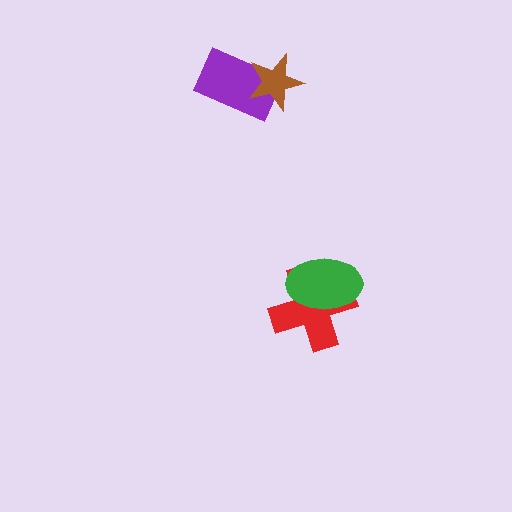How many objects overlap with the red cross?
1 object overlaps with the red cross.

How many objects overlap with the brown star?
1 object overlaps with the brown star.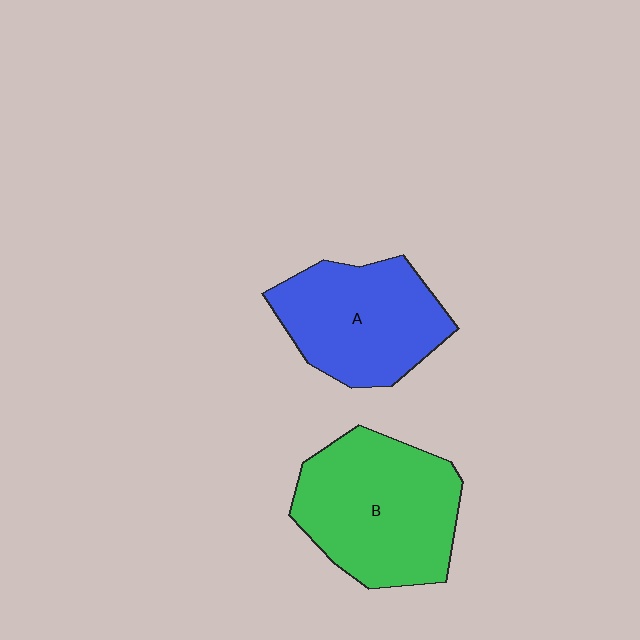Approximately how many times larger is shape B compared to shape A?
Approximately 1.2 times.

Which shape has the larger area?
Shape B (green).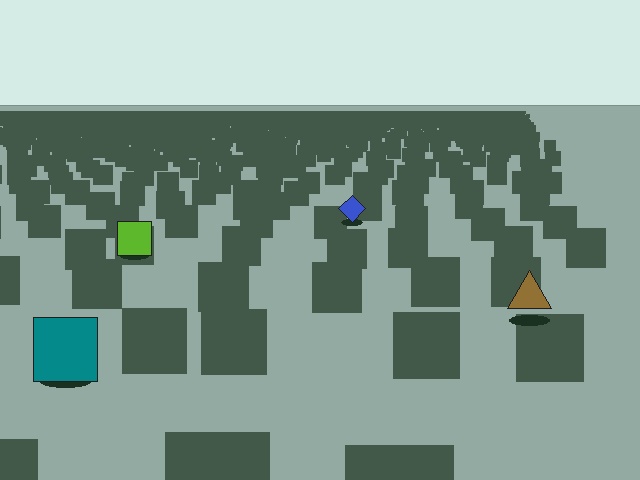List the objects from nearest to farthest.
From nearest to farthest: the teal square, the brown triangle, the lime square, the blue diamond.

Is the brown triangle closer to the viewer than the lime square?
Yes. The brown triangle is closer — you can tell from the texture gradient: the ground texture is coarser near it.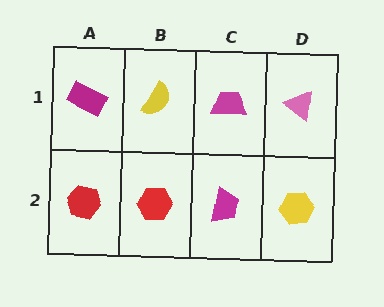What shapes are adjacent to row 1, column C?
A magenta trapezoid (row 2, column C), a yellow semicircle (row 1, column B), a pink triangle (row 1, column D).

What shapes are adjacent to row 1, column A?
A red hexagon (row 2, column A), a yellow semicircle (row 1, column B).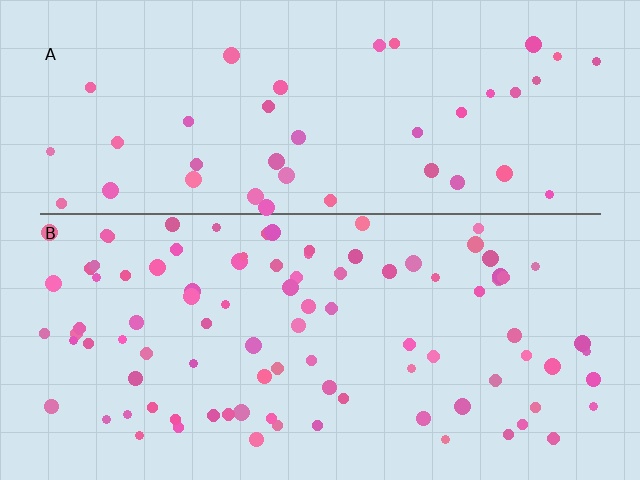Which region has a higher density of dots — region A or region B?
B (the bottom).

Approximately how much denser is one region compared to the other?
Approximately 2.2× — region B over region A.